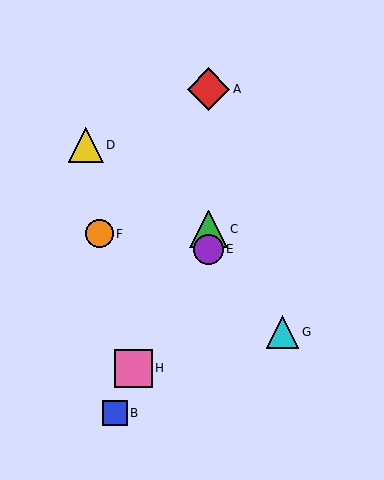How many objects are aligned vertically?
3 objects (A, C, E) are aligned vertically.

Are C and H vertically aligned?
No, C is at x≈208 and H is at x≈133.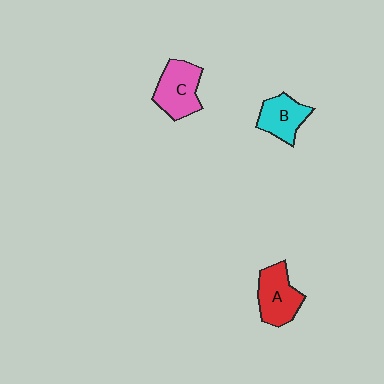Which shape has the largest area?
Shape C (pink).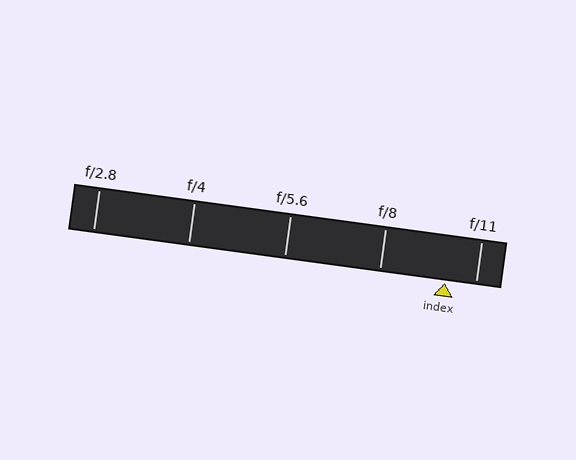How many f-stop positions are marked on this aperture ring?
There are 5 f-stop positions marked.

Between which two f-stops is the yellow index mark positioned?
The index mark is between f/8 and f/11.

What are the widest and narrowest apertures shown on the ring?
The widest aperture shown is f/2.8 and the narrowest is f/11.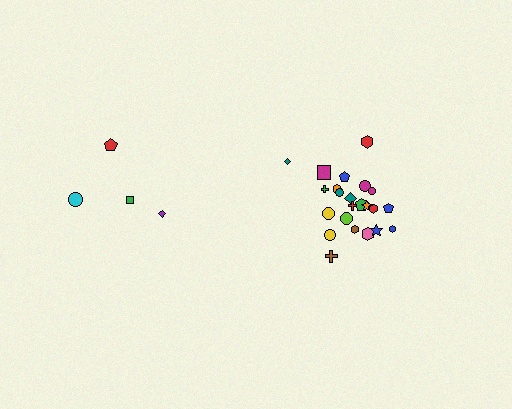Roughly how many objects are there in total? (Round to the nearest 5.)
Roughly 30 objects in total.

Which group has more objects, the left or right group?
The right group.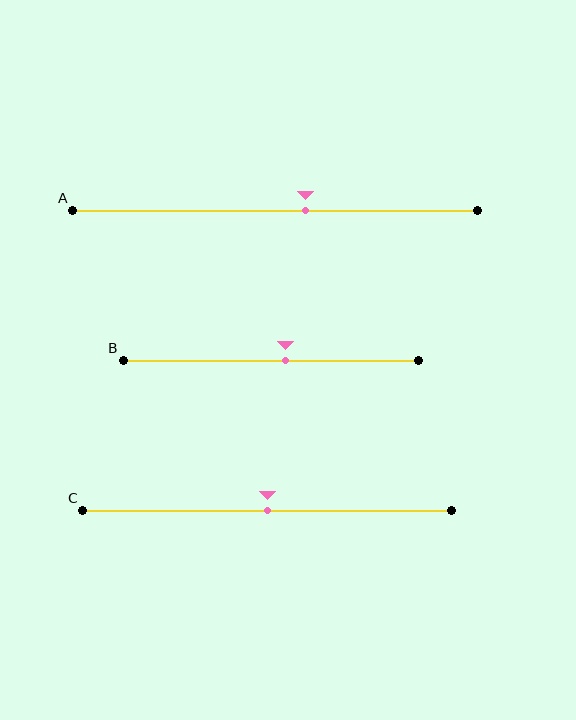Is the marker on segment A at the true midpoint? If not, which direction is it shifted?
No, the marker on segment A is shifted to the right by about 7% of the segment length.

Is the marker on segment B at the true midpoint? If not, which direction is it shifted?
No, the marker on segment B is shifted to the right by about 5% of the segment length.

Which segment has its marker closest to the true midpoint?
Segment C has its marker closest to the true midpoint.